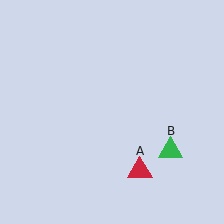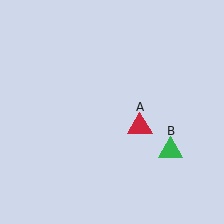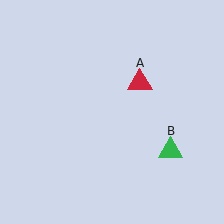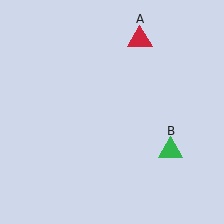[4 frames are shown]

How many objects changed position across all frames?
1 object changed position: red triangle (object A).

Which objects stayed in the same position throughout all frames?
Green triangle (object B) remained stationary.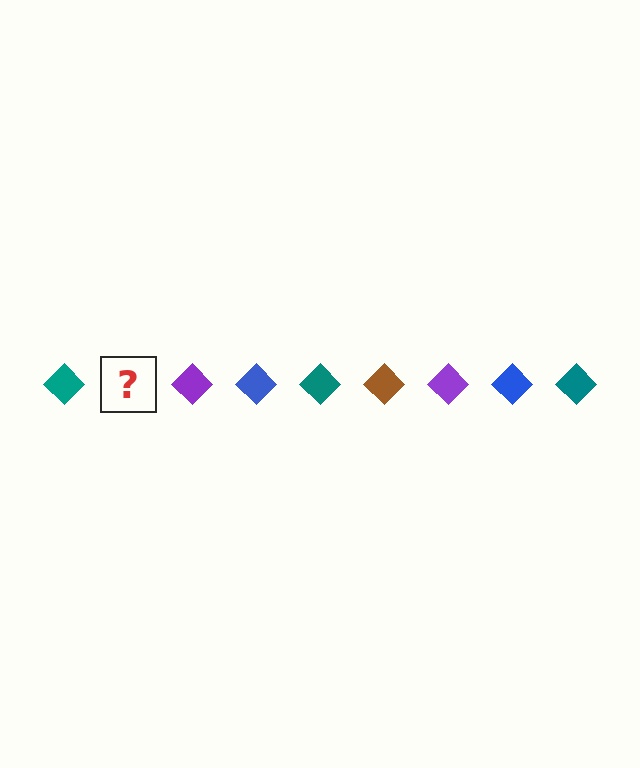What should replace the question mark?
The question mark should be replaced with a brown diamond.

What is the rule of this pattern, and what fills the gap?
The rule is that the pattern cycles through teal, brown, purple, blue diamonds. The gap should be filled with a brown diamond.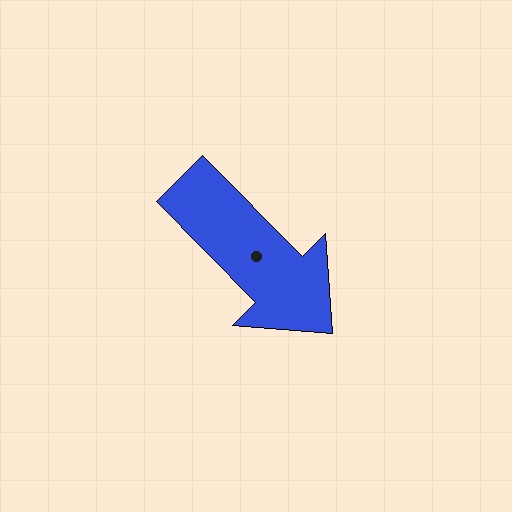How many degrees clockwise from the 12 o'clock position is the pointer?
Approximately 135 degrees.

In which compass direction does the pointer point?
Southeast.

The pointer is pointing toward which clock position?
Roughly 5 o'clock.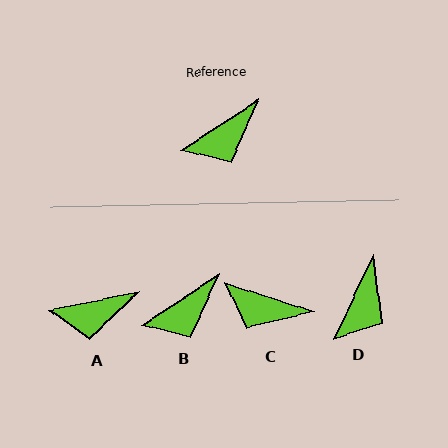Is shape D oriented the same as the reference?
No, it is off by about 32 degrees.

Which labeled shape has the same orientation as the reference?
B.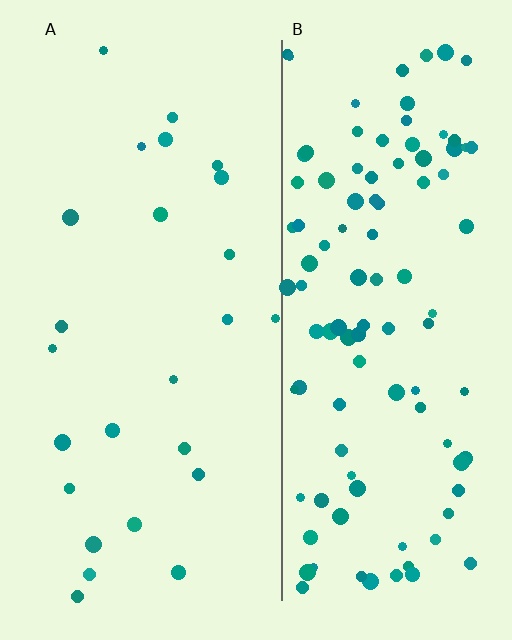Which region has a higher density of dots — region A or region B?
B (the right).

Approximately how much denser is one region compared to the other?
Approximately 4.4× — region B over region A.